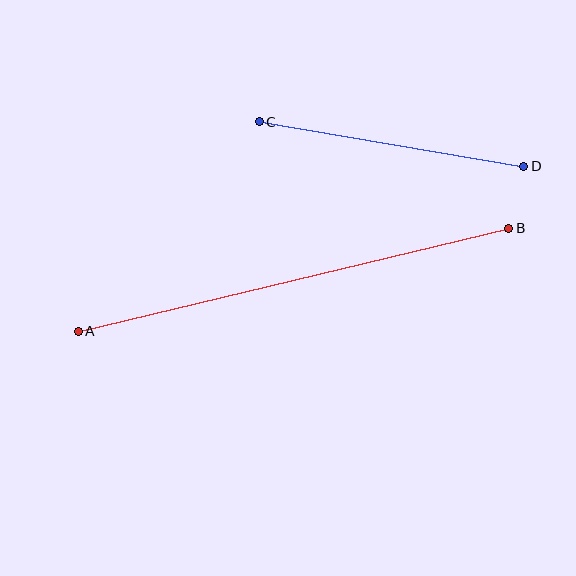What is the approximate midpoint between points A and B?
The midpoint is at approximately (293, 280) pixels.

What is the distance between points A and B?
The distance is approximately 442 pixels.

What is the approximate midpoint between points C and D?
The midpoint is at approximately (391, 144) pixels.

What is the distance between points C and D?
The distance is approximately 268 pixels.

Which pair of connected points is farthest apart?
Points A and B are farthest apart.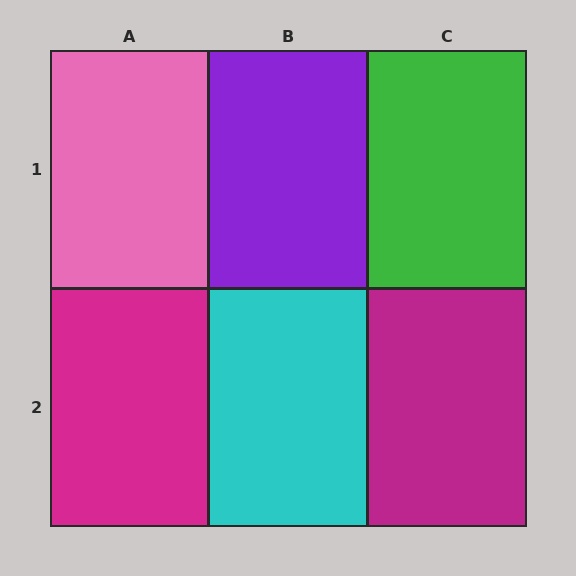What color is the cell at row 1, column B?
Purple.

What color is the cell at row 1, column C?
Green.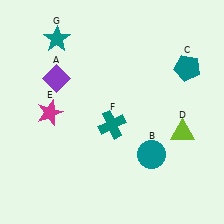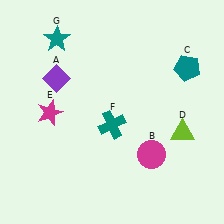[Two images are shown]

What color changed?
The circle (B) changed from teal in Image 1 to magenta in Image 2.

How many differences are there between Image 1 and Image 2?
There is 1 difference between the two images.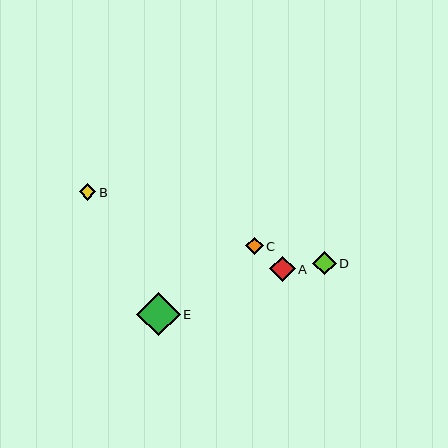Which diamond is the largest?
Diamond E is the largest with a size of approximately 43 pixels.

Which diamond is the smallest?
Diamond B is the smallest with a size of approximately 17 pixels.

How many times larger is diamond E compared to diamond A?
Diamond E is approximately 1.7 times the size of diamond A.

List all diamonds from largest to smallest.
From largest to smallest: E, A, D, C, B.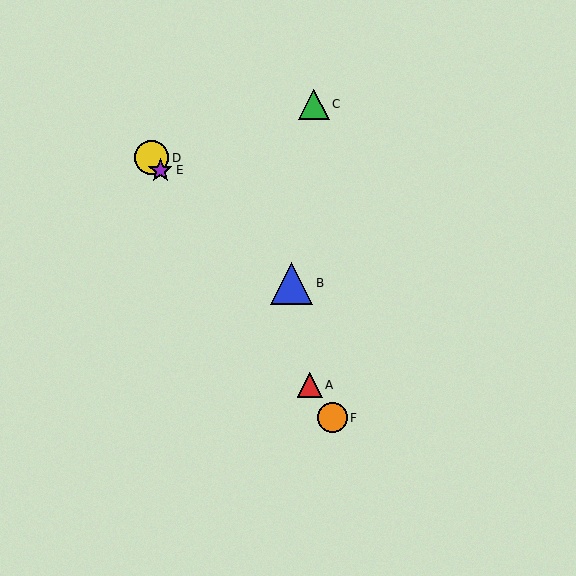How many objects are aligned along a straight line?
4 objects (A, D, E, F) are aligned along a straight line.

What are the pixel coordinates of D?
Object D is at (152, 158).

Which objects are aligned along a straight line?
Objects A, D, E, F are aligned along a straight line.